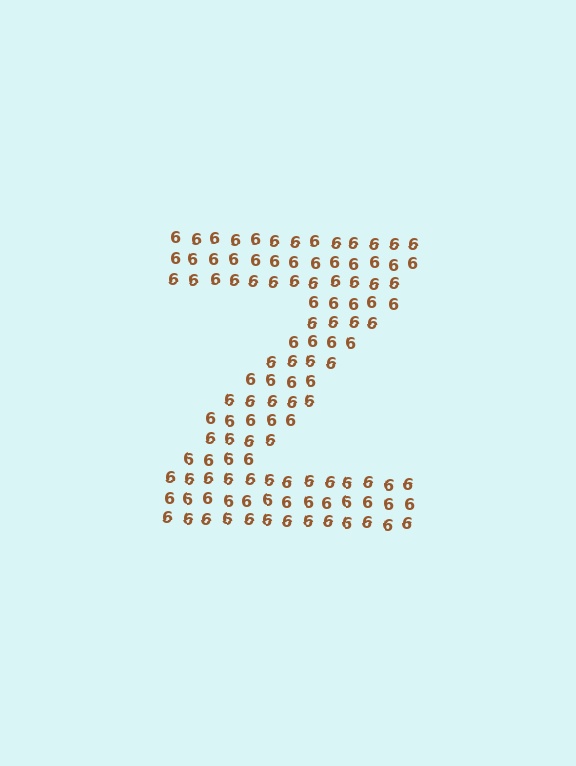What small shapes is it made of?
It is made of small digit 6's.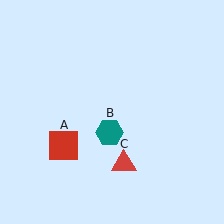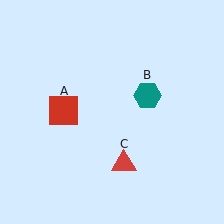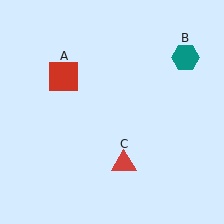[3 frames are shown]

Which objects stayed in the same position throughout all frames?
Red triangle (object C) remained stationary.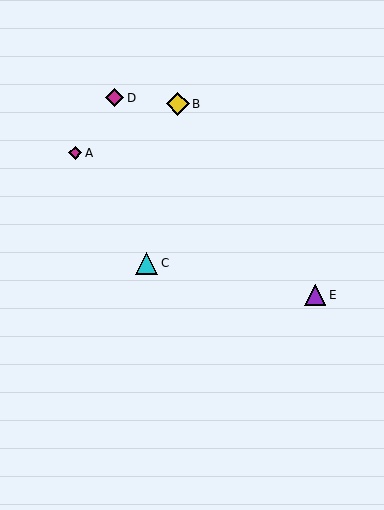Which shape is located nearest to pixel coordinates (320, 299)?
The purple triangle (labeled E) at (315, 295) is nearest to that location.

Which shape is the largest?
The yellow diamond (labeled B) is the largest.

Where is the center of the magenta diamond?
The center of the magenta diamond is at (75, 153).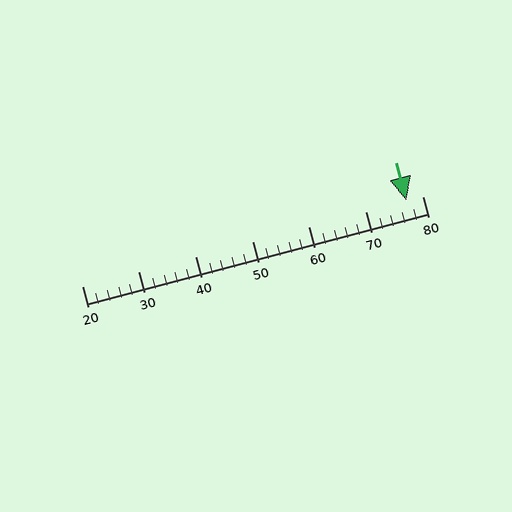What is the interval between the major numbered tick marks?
The major tick marks are spaced 10 units apart.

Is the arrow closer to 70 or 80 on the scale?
The arrow is closer to 80.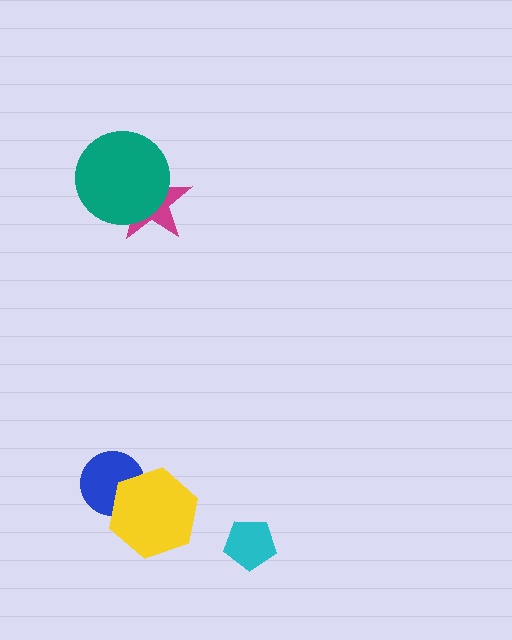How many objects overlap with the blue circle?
1 object overlaps with the blue circle.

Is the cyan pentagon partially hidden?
No, no other shape covers it.